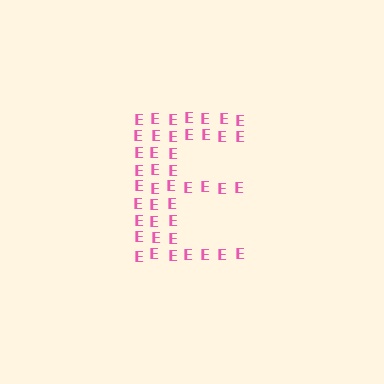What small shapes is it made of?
It is made of small letter E's.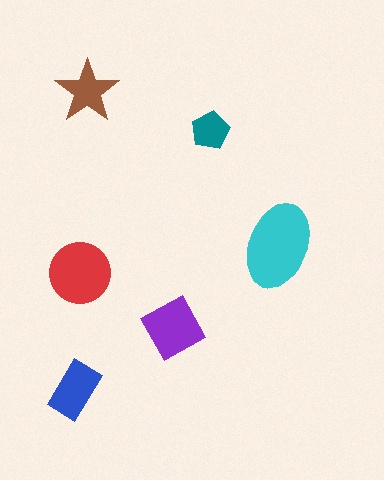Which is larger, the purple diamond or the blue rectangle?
The purple diamond.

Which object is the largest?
The cyan ellipse.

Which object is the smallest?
The teal pentagon.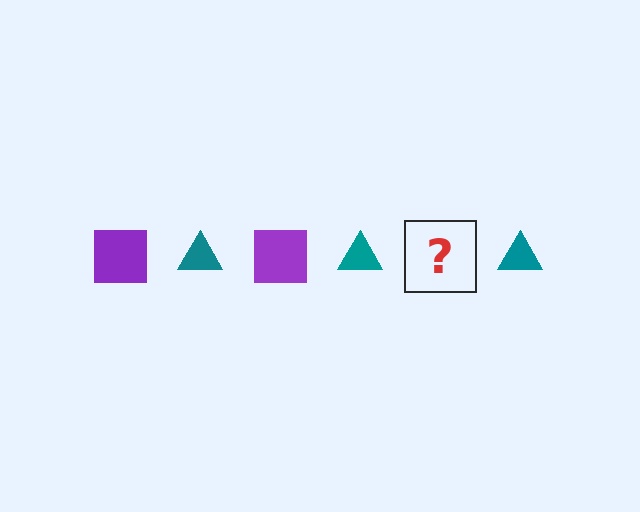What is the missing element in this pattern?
The missing element is a purple square.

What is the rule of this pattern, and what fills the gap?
The rule is that the pattern alternates between purple square and teal triangle. The gap should be filled with a purple square.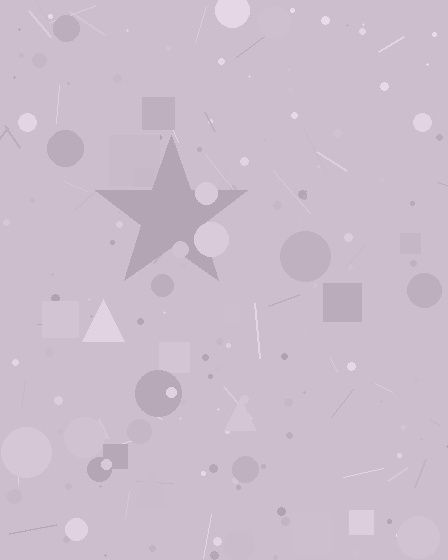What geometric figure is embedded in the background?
A star is embedded in the background.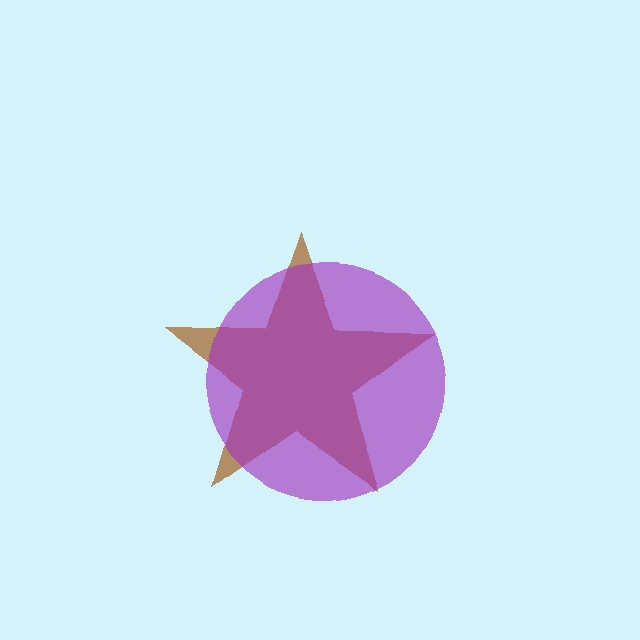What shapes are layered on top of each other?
The layered shapes are: a brown star, a purple circle.